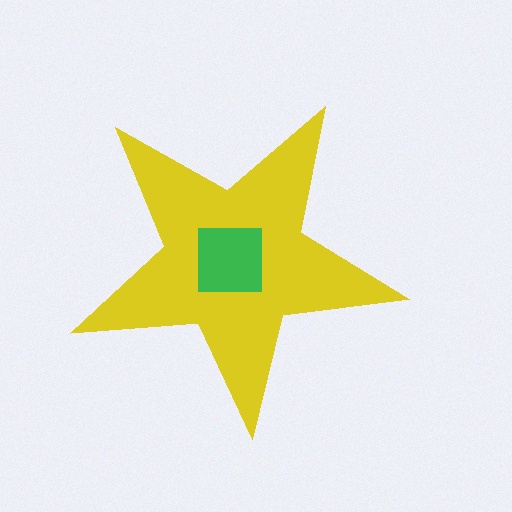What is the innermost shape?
The green square.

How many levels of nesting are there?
2.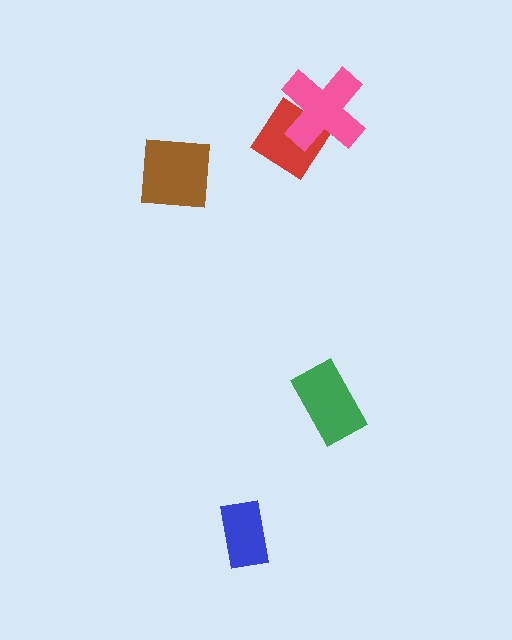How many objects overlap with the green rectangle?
0 objects overlap with the green rectangle.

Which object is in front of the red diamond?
The pink cross is in front of the red diamond.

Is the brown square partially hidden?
No, no other shape covers it.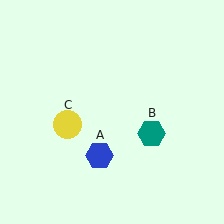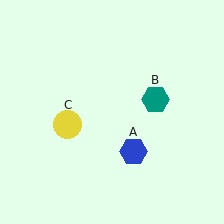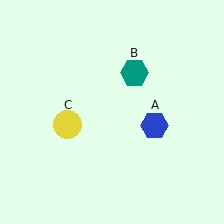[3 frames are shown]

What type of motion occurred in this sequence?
The blue hexagon (object A), teal hexagon (object B) rotated counterclockwise around the center of the scene.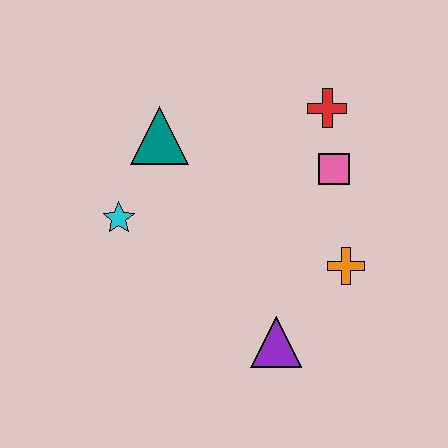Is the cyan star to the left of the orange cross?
Yes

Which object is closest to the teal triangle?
The cyan star is closest to the teal triangle.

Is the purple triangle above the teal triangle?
No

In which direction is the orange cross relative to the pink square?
The orange cross is below the pink square.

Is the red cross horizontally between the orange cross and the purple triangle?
Yes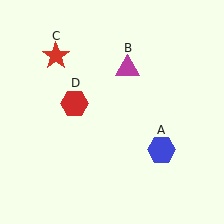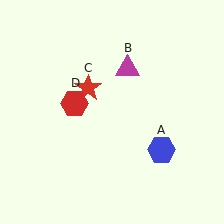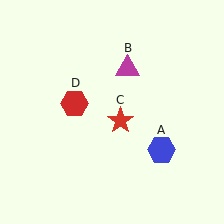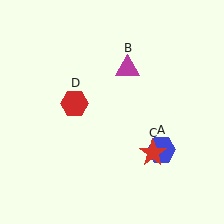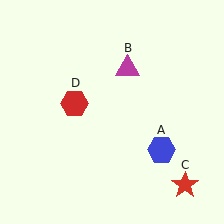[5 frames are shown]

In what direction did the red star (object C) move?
The red star (object C) moved down and to the right.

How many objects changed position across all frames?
1 object changed position: red star (object C).